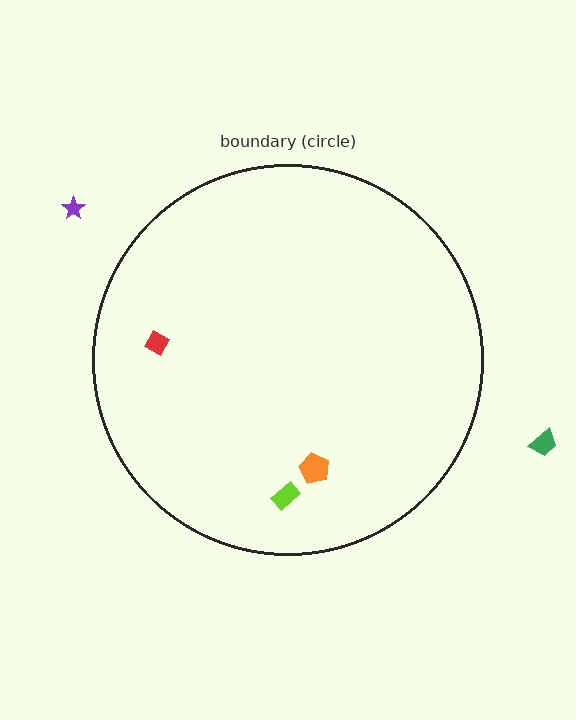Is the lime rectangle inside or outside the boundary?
Inside.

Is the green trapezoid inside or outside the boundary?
Outside.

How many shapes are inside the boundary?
3 inside, 2 outside.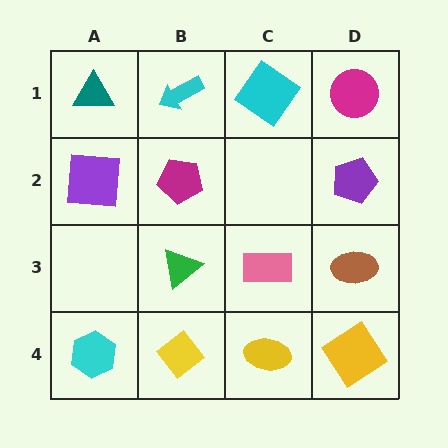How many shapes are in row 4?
4 shapes.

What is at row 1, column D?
A magenta circle.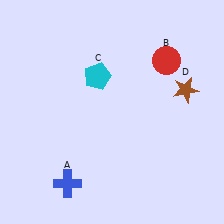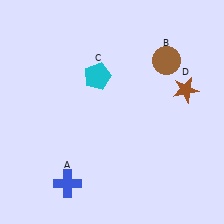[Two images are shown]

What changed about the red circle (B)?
In Image 1, B is red. In Image 2, it changed to brown.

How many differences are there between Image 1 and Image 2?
There is 1 difference between the two images.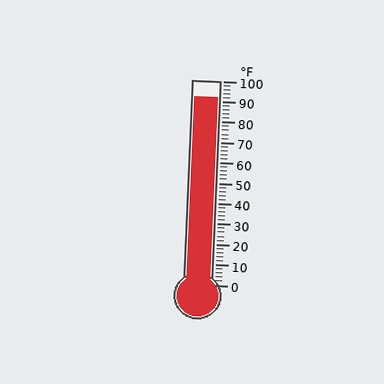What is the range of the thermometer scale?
The thermometer scale ranges from 0°F to 100°F.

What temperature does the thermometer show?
The thermometer shows approximately 92°F.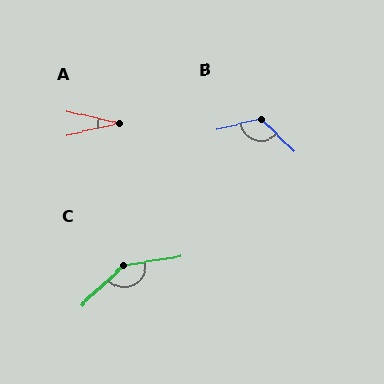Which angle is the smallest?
A, at approximately 26 degrees.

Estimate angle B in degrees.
Approximately 122 degrees.